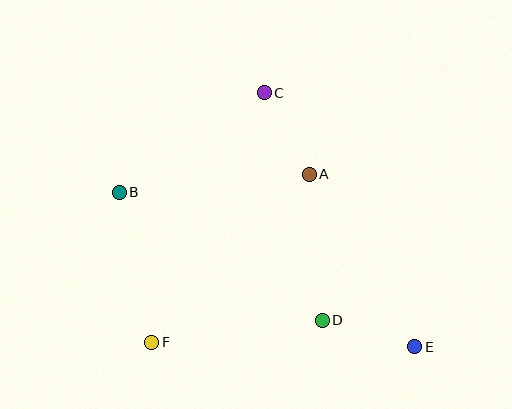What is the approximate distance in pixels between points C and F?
The distance between C and F is approximately 274 pixels.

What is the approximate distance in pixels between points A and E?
The distance between A and E is approximately 202 pixels.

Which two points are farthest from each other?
Points B and E are farthest from each other.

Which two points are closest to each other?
Points A and C are closest to each other.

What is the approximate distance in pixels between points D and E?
The distance between D and E is approximately 96 pixels.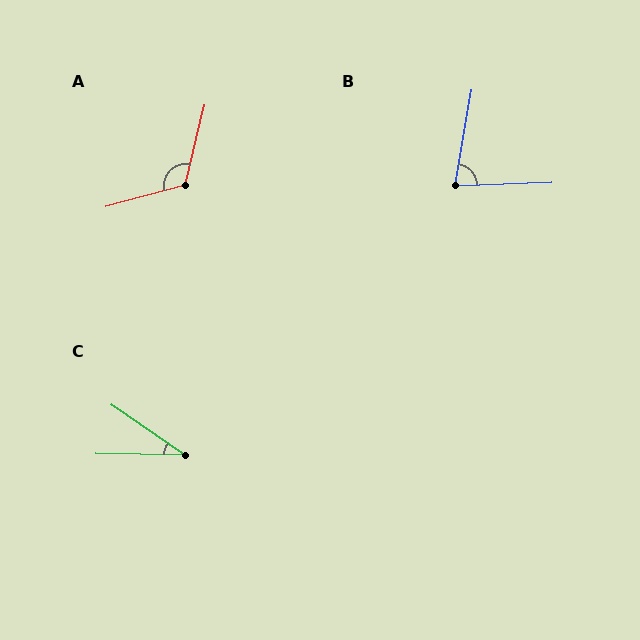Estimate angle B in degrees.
Approximately 78 degrees.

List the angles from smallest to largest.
C (34°), B (78°), A (118°).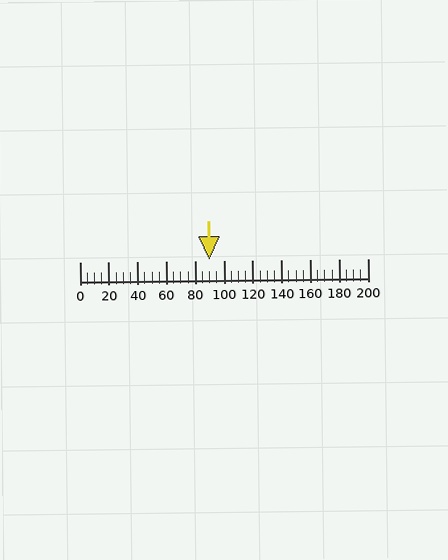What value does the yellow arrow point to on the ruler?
The yellow arrow points to approximately 90.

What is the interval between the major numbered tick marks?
The major tick marks are spaced 20 units apart.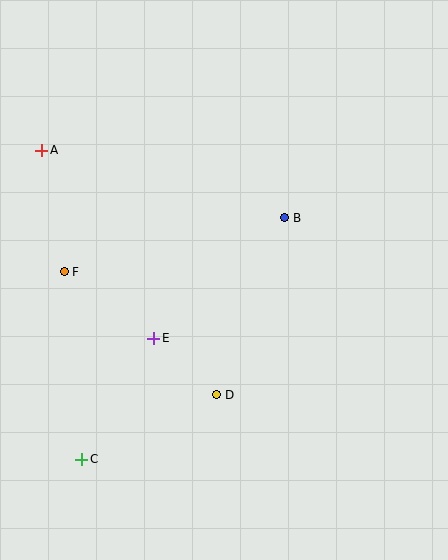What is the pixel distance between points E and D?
The distance between E and D is 84 pixels.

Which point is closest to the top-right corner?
Point B is closest to the top-right corner.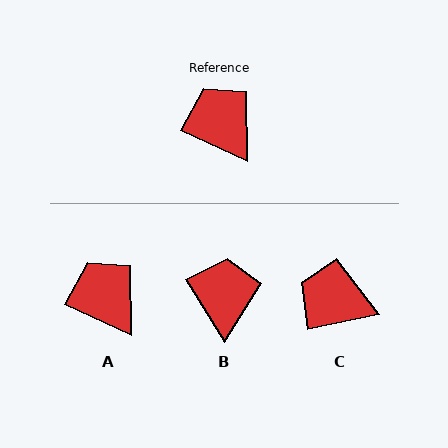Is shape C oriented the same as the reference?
No, it is off by about 36 degrees.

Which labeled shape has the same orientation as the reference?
A.